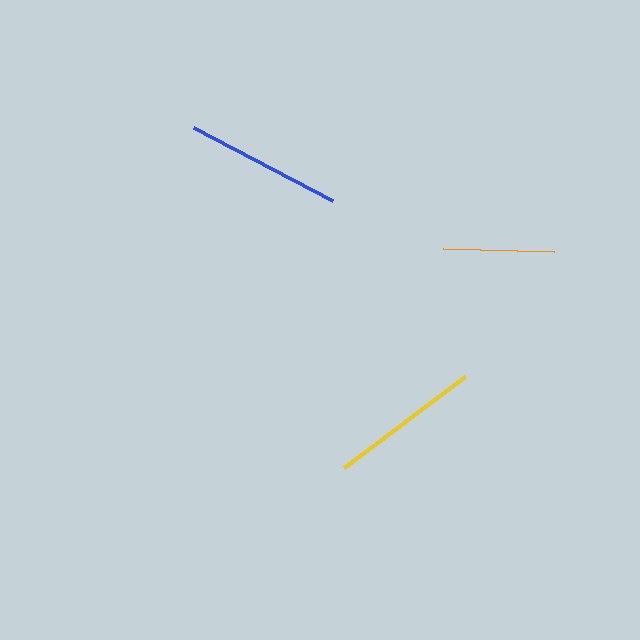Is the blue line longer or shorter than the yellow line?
The blue line is longer than the yellow line.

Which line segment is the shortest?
The orange line is the shortest at approximately 111 pixels.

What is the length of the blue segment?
The blue segment is approximately 157 pixels long.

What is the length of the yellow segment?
The yellow segment is approximately 151 pixels long.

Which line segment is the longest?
The blue line is the longest at approximately 157 pixels.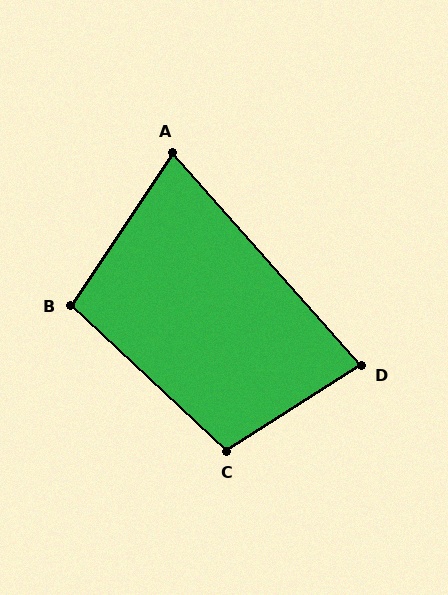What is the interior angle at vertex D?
Approximately 81 degrees (acute).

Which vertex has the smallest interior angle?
A, at approximately 75 degrees.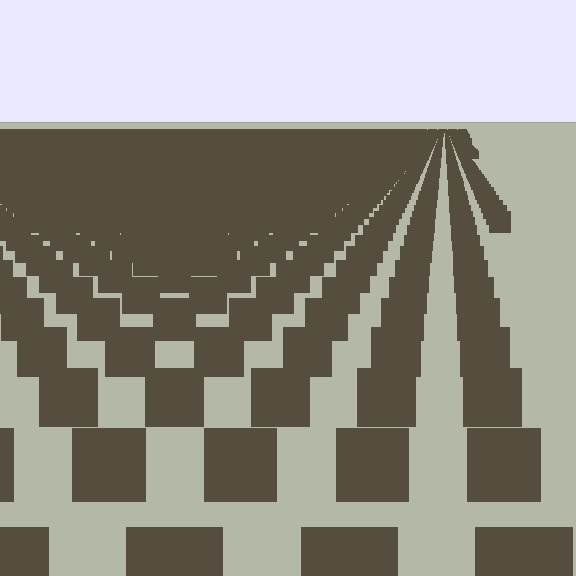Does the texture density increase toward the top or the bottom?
Density increases toward the top.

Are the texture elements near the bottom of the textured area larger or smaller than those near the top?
Larger. Near the bottom, elements are closer to the viewer and appear at a bigger on-screen size.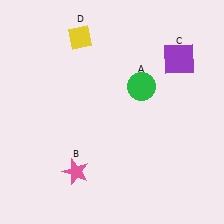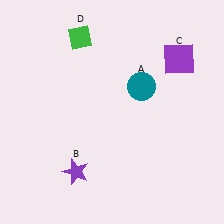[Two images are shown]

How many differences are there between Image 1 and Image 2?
There are 3 differences between the two images.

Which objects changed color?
A changed from green to teal. B changed from pink to purple. D changed from yellow to green.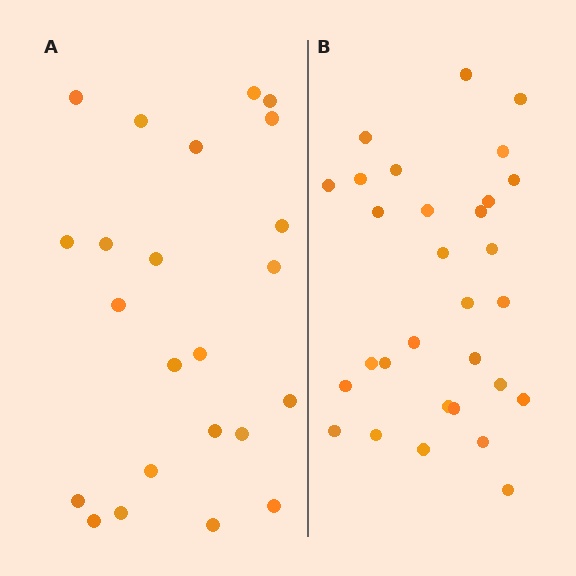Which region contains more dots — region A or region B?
Region B (the right region) has more dots.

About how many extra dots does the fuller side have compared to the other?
Region B has roughly 8 or so more dots than region A.